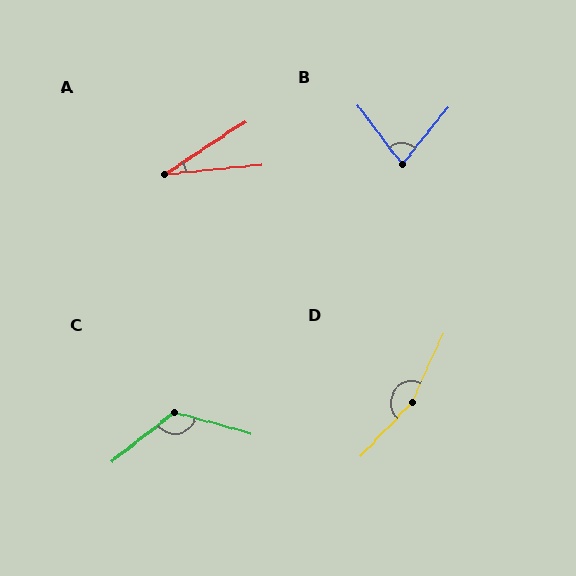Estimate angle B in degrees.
Approximately 75 degrees.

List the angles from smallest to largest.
A (27°), B (75°), C (127°), D (161°).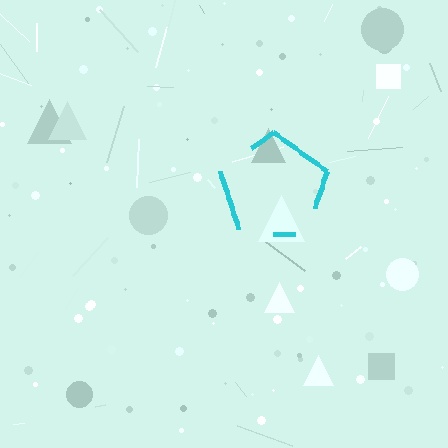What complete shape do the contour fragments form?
The contour fragments form a pentagon.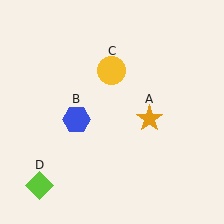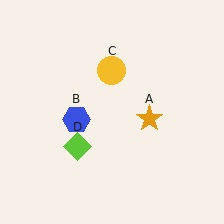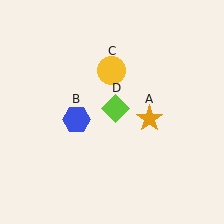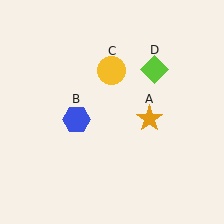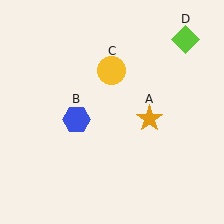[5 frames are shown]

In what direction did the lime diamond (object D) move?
The lime diamond (object D) moved up and to the right.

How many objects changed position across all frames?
1 object changed position: lime diamond (object D).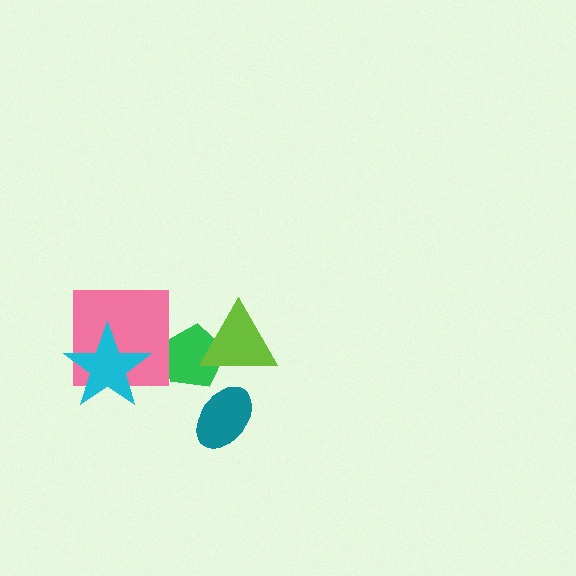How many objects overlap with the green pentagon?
1 object overlaps with the green pentagon.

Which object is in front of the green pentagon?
The lime triangle is in front of the green pentagon.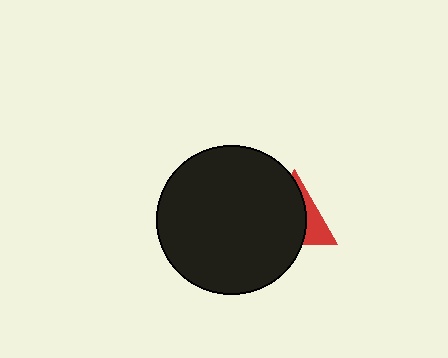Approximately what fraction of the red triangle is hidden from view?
Roughly 68% of the red triangle is hidden behind the black circle.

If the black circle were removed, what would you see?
You would see the complete red triangle.